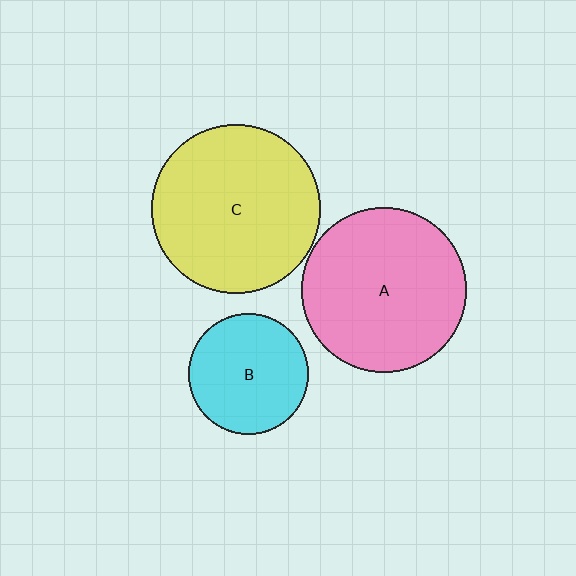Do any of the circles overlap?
No, none of the circles overlap.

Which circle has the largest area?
Circle C (yellow).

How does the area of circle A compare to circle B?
Approximately 1.9 times.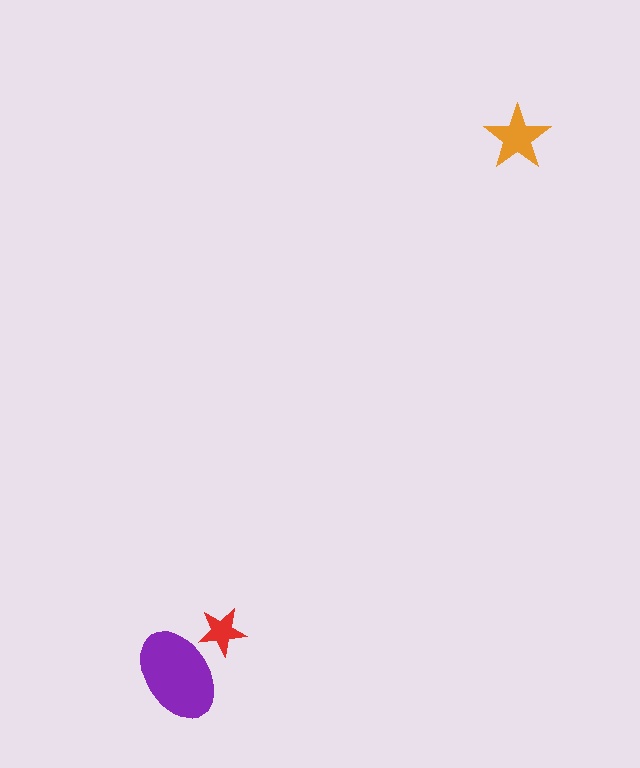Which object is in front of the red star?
The purple ellipse is in front of the red star.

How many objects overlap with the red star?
1 object overlaps with the red star.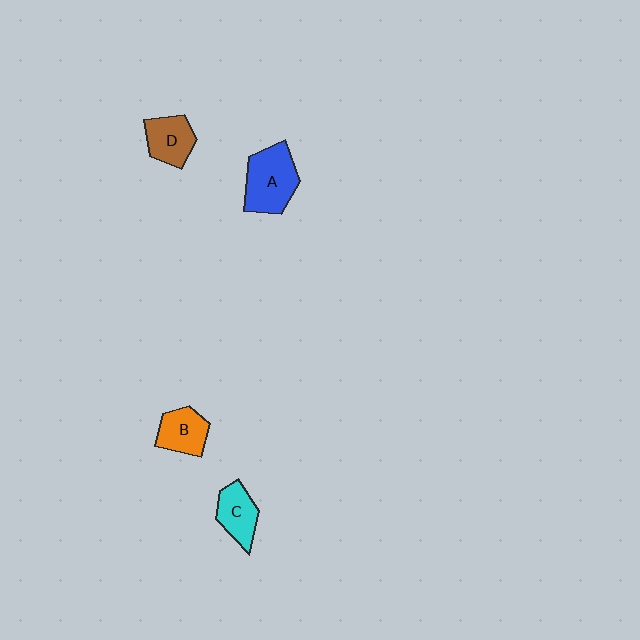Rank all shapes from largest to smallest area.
From largest to smallest: A (blue), D (brown), C (cyan), B (orange).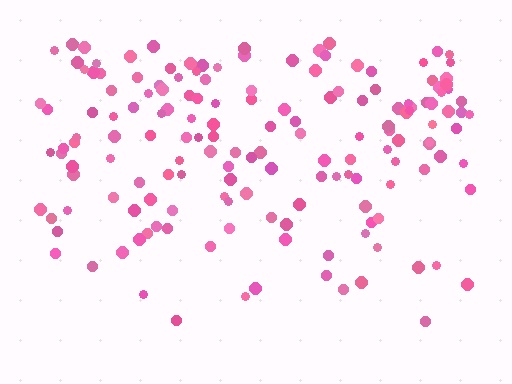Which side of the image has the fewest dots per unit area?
The bottom.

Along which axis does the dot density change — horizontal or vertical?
Vertical.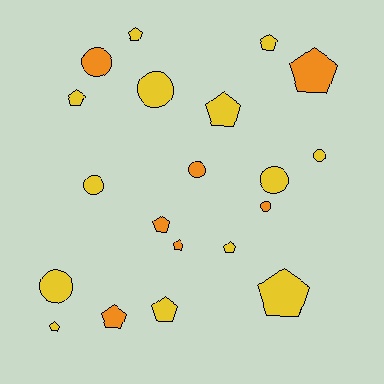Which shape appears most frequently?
Pentagon, with 12 objects.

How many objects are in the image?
There are 20 objects.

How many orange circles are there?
There are 3 orange circles.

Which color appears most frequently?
Yellow, with 13 objects.